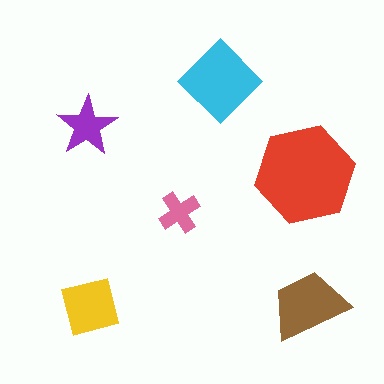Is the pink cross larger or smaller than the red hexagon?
Smaller.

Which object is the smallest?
The pink cross.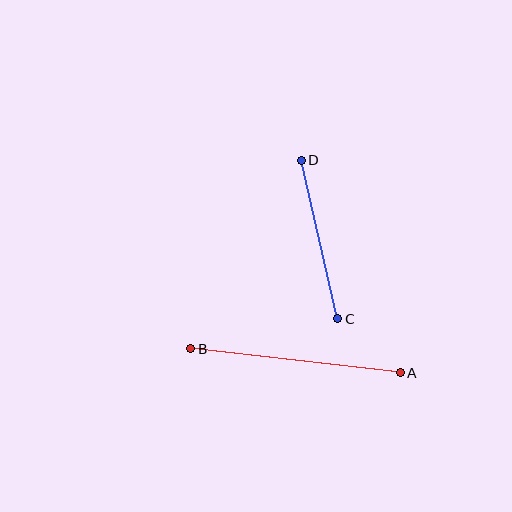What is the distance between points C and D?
The distance is approximately 163 pixels.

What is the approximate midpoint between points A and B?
The midpoint is at approximately (296, 361) pixels.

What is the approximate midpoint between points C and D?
The midpoint is at approximately (319, 239) pixels.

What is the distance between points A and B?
The distance is approximately 211 pixels.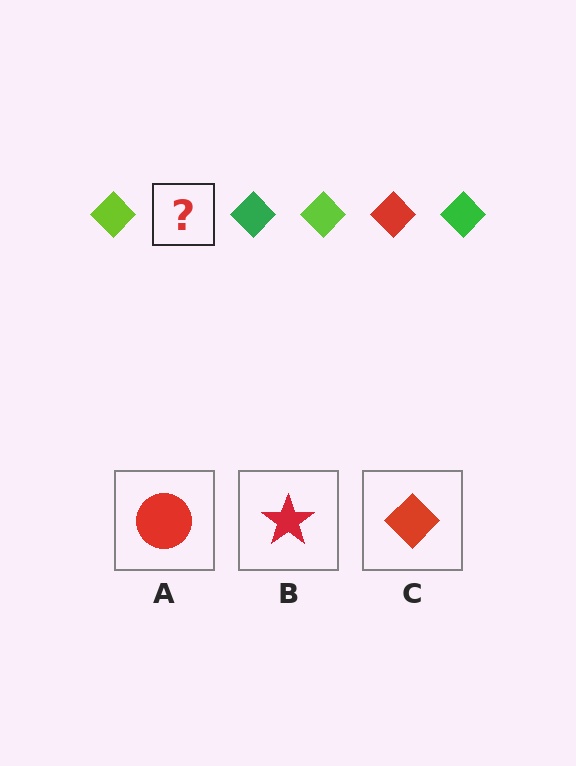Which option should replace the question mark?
Option C.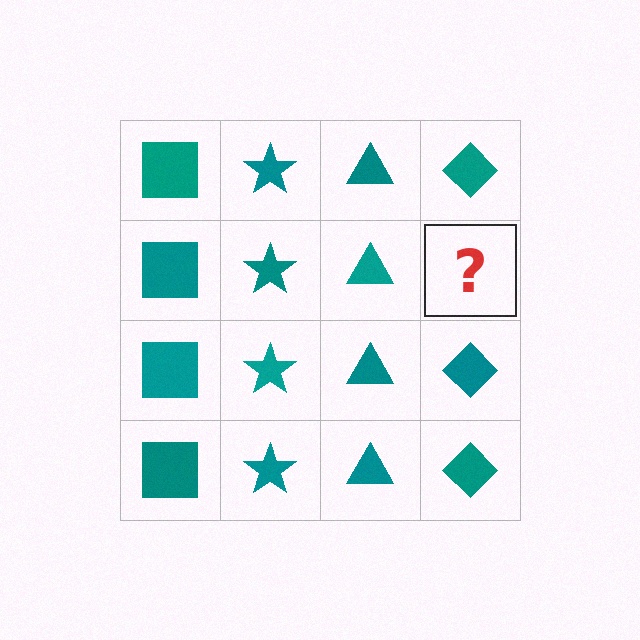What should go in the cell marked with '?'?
The missing cell should contain a teal diamond.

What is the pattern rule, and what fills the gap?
The rule is that each column has a consistent shape. The gap should be filled with a teal diamond.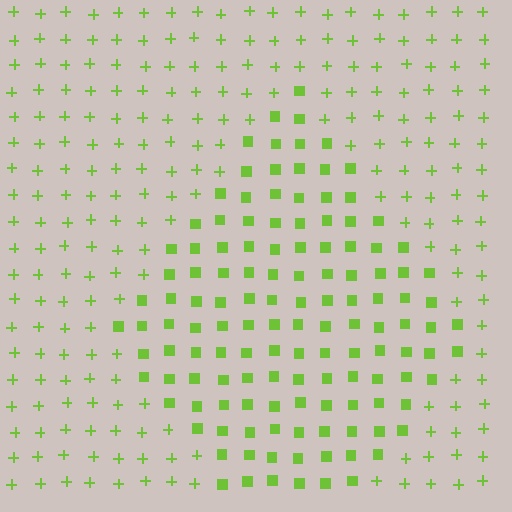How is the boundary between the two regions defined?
The boundary is defined by a change in element shape: squares inside vs. plus signs outside. All elements share the same color and spacing.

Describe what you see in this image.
The image is filled with small lime elements arranged in a uniform grid. A diamond-shaped region contains squares, while the surrounding area contains plus signs. The boundary is defined purely by the change in element shape.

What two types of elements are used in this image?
The image uses squares inside the diamond region and plus signs outside it.